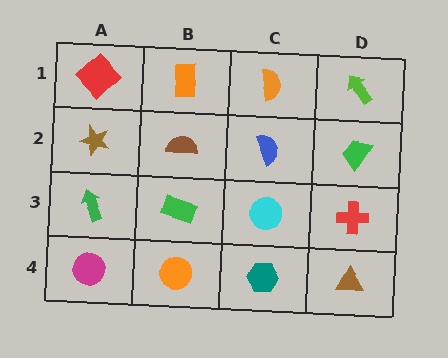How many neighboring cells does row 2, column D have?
3.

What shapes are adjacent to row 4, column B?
A green rectangle (row 3, column B), a magenta circle (row 4, column A), a teal hexagon (row 4, column C).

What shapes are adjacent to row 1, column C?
A blue semicircle (row 2, column C), an orange rectangle (row 1, column B), a lime arrow (row 1, column D).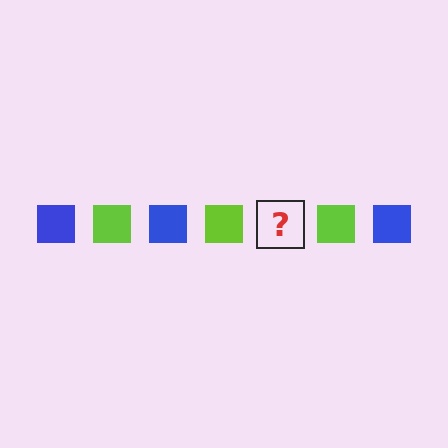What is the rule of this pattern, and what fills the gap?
The rule is that the pattern cycles through blue, lime squares. The gap should be filled with a blue square.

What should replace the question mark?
The question mark should be replaced with a blue square.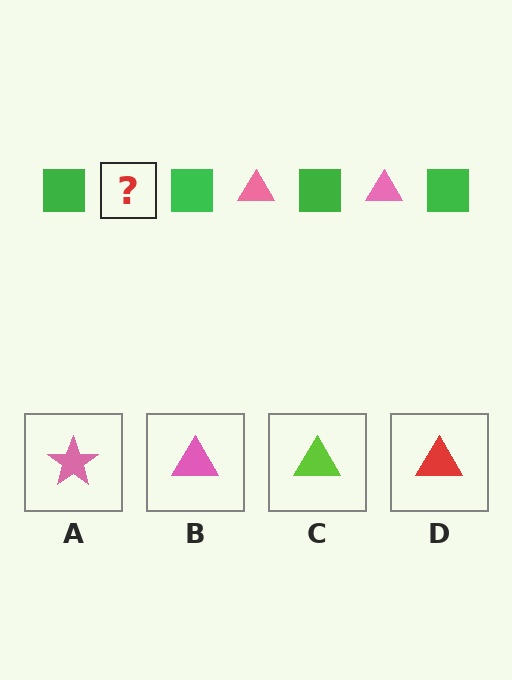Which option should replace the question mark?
Option B.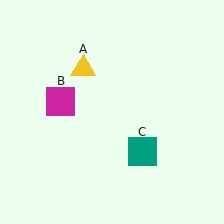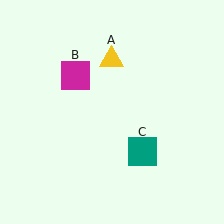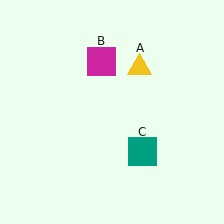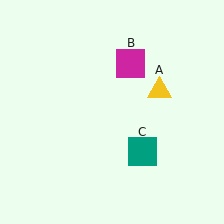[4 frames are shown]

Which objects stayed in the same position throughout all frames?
Teal square (object C) remained stationary.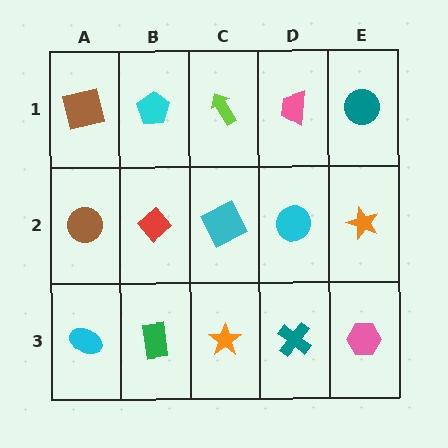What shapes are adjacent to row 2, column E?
A teal circle (row 1, column E), a pink hexagon (row 3, column E), a cyan circle (row 2, column D).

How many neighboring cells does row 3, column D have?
3.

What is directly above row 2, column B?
A cyan pentagon.